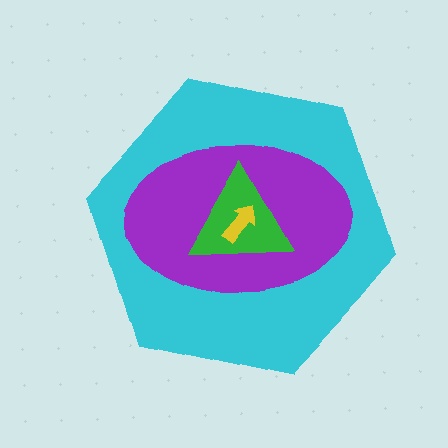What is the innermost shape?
The yellow arrow.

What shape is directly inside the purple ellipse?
The green triangle.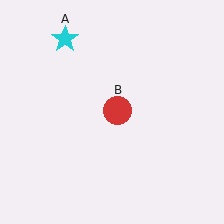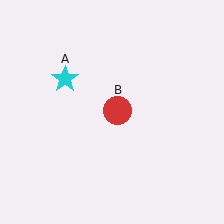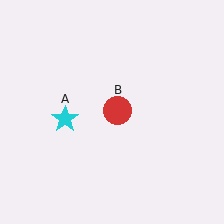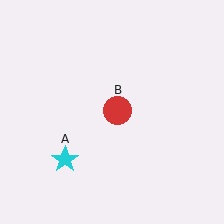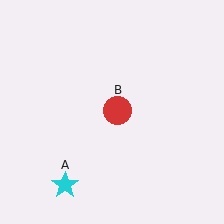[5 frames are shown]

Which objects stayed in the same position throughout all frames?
Red circle (object B) remained stationary.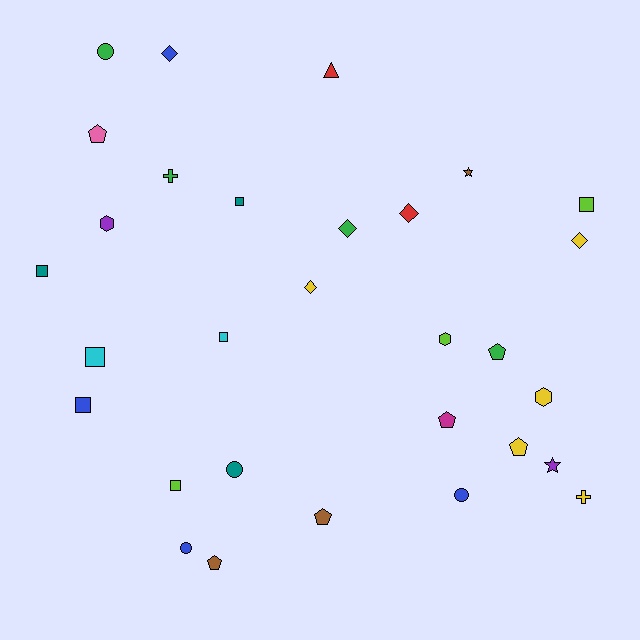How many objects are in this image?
There are 30 objects.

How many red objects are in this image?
There are 2 red objects.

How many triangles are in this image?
There is 1 triangle.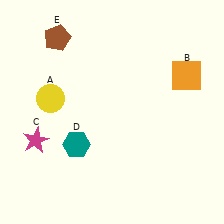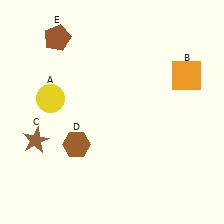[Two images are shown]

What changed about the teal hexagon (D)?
In Image 1, D is teal. In Image 2, it changed to brown.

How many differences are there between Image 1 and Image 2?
There are 2 differences between the two images.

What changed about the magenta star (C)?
In Image 1, C is magenta. In Image 2, it changed to brown.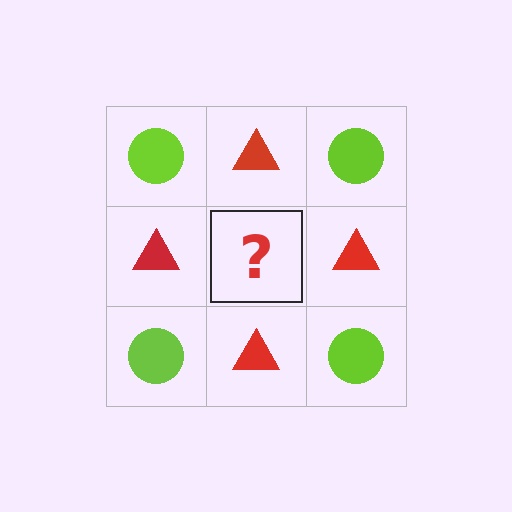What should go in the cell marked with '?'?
The missing cell should contain a lime circle.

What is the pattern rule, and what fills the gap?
The rule is that it alternates lime circle and red triangle in a checkerboard pattern. The gap should be filled with a lime circle.